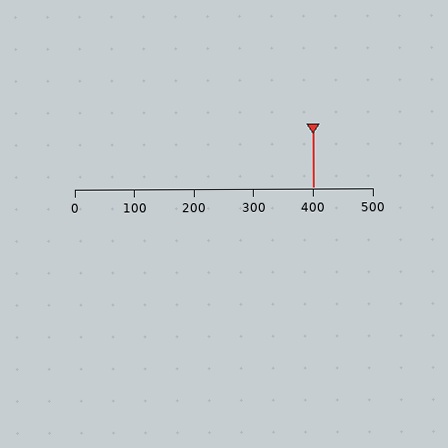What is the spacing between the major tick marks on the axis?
The major ticks are spaced 100 apart.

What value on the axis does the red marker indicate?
The marker indicates approximately 400.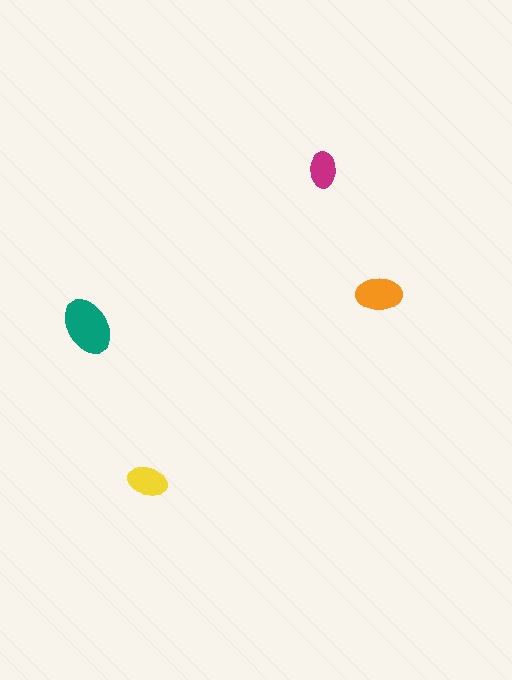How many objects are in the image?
There are 4 objects in the image.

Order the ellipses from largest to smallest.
the teal one, the orange one, the yellow one, the magenta one.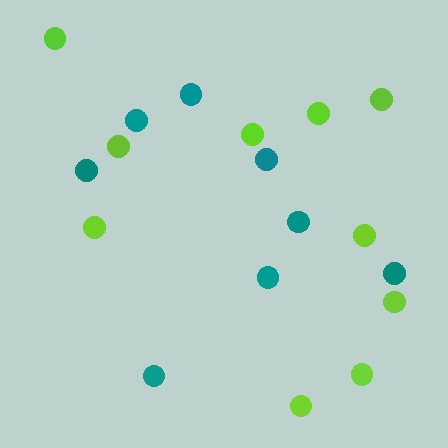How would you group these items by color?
There are 2 groups: one group of lime circles (10) and one group of teal circles (8).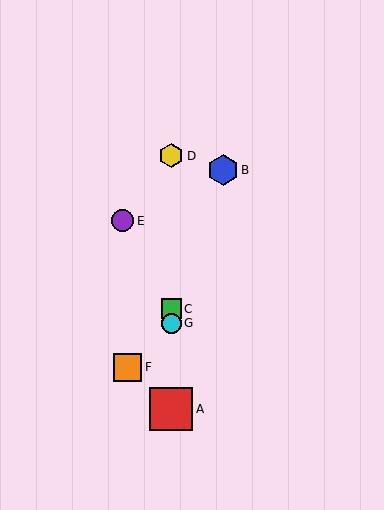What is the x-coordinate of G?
Object G is at x≈171.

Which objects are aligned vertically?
Objects A, C, D, G are aligned vertically.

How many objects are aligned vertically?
4 objects (A, C, D, G) are aligned vertically.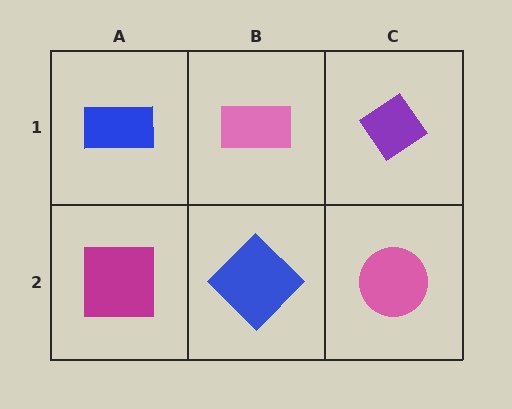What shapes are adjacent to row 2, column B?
A pink rectangle (row 1, column B), a magenta square (row 2, column A), a pink circle (row 2, column C).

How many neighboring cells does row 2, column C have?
2.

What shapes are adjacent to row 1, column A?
A magenta square (row 2, column A), a pink rectangle (row 1, column B).